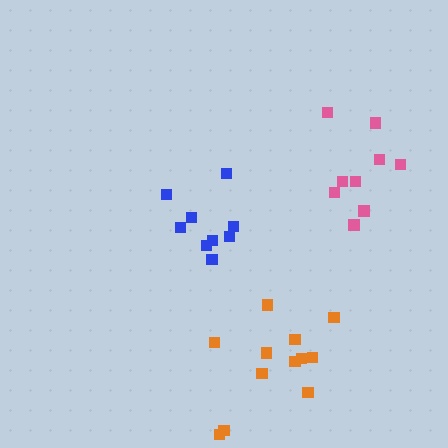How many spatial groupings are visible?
There are 3 spatial groupings.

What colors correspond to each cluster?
The clusters are colored: orange, pink, blue.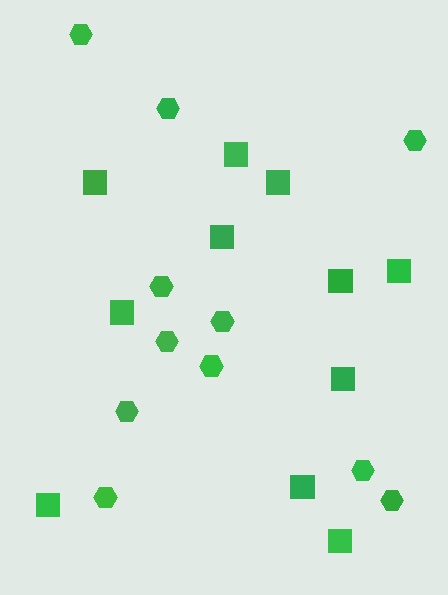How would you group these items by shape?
There are 2 groups: one group of hexagons (11) and one group of squares (11).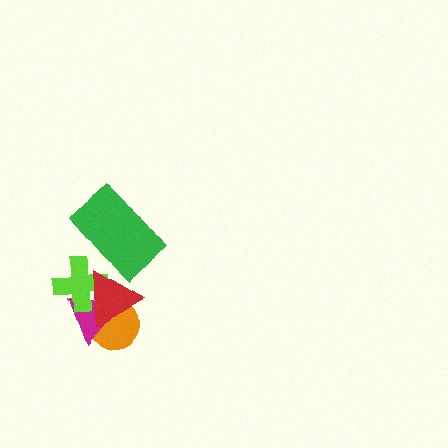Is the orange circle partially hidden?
Yes, it is partially covered by another shape.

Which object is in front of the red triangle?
The green rectangle is in front of the red triangle.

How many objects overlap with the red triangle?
4 objects overlap with the red triangle.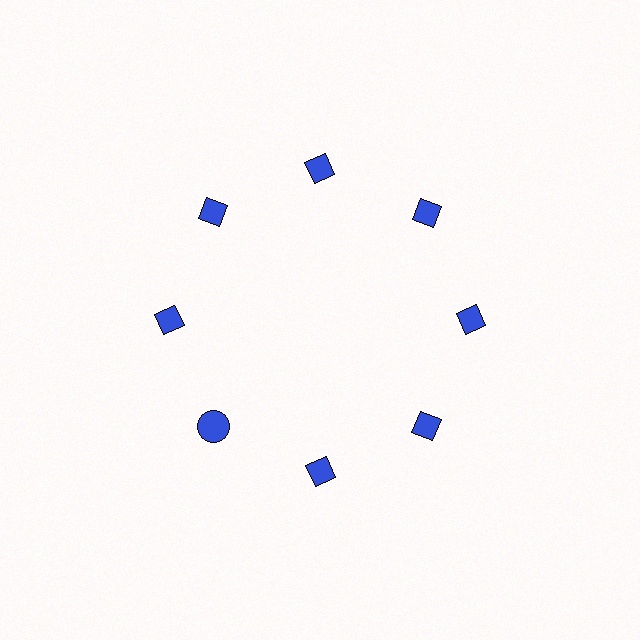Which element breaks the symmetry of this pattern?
The blue circle at roughly the 8 o'clock position breaks the symmetry. All other shapes are blue diamonds.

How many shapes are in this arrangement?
There are 8 shapes arranged in a ring pattern.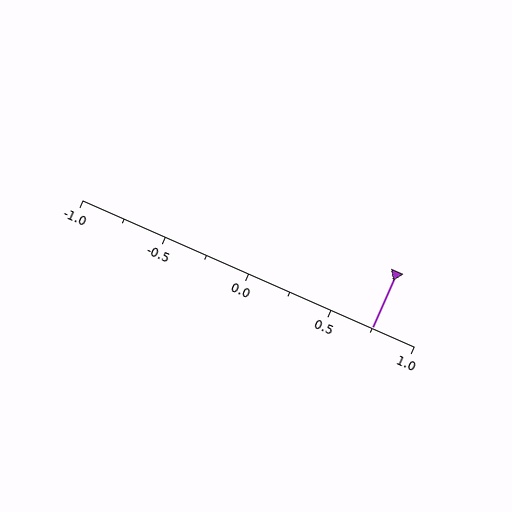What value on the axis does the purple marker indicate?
The marker indicates approximately 0.75.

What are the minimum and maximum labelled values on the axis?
The axis runs from -1.0 to 1.0.